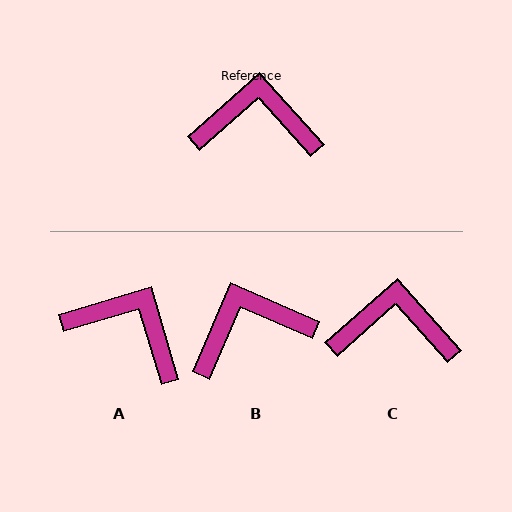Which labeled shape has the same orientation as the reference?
C.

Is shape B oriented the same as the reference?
No, it is off by about 25 degrees.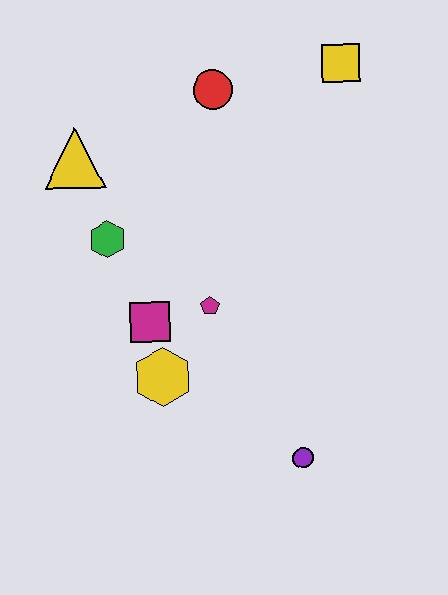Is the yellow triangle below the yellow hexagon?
No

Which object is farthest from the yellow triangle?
The purple circle is farthest from the yellow triangle.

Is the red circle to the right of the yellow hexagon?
Yes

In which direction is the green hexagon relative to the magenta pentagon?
The green hexagon is to the left of the magenta pentagon.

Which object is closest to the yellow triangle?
The green hexagon is closest to the yellow triangle.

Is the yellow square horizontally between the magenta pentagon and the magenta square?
No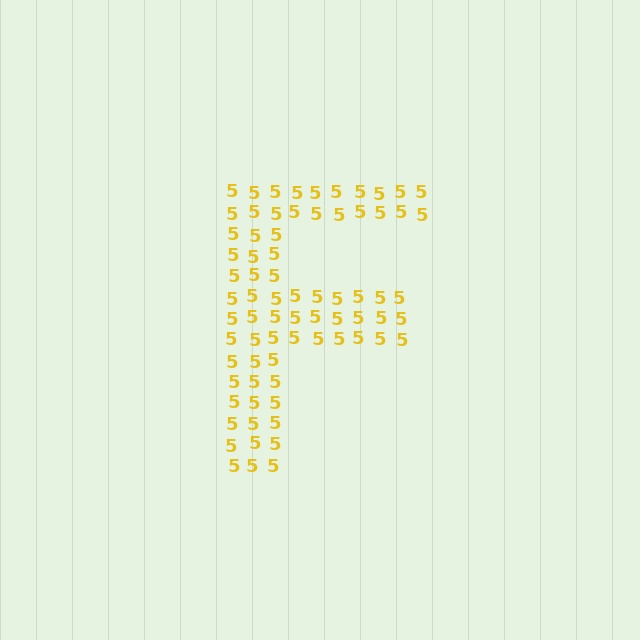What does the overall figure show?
The overall figure shows the letter F.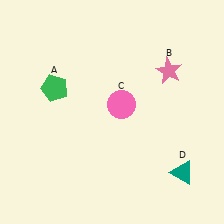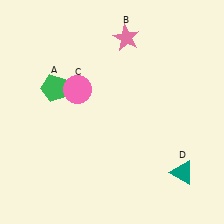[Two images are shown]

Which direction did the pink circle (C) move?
The pink circle (C) moved left.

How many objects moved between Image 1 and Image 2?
2 objects moved between the two images.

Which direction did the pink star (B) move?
The pink star (B) moved left.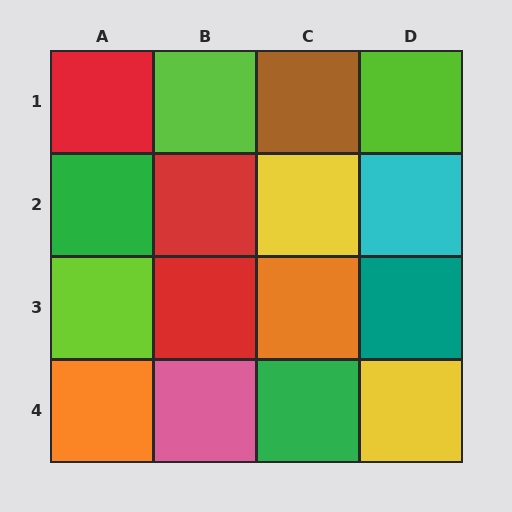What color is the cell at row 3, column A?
Lime.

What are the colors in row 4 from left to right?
Orange, pink, green, yellow.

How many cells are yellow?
2 cells are yellow.